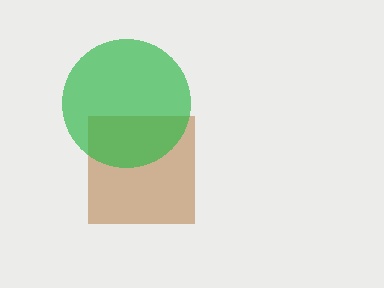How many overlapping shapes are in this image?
There are 2 overlapping shapes in the image.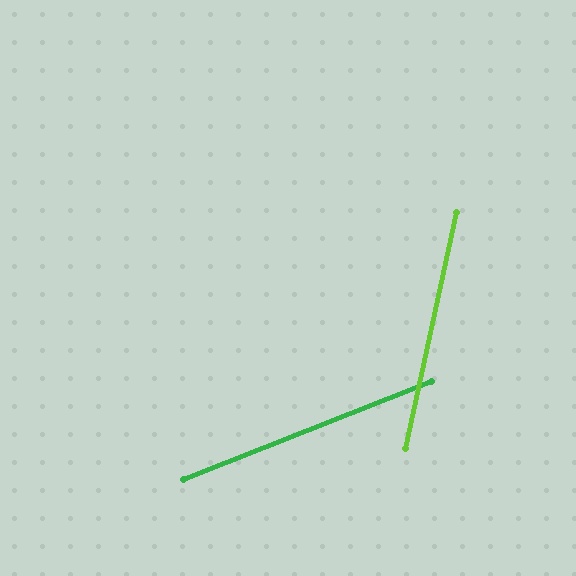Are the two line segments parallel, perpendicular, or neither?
Neither parallel nor perpendicular — they differ by about 56°.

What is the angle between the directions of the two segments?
Approximately 56 degrees.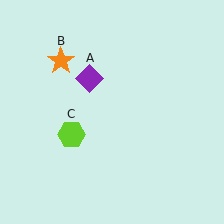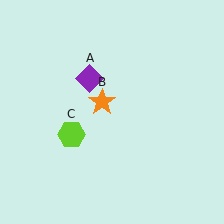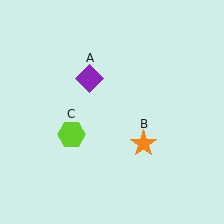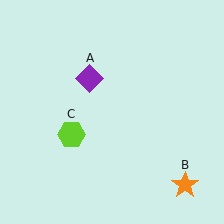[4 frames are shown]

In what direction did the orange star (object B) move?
The orange star (object B) moved down and to the right.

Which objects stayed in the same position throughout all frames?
Purple diamond (object A) and lime hexagon (object C) remained stationary.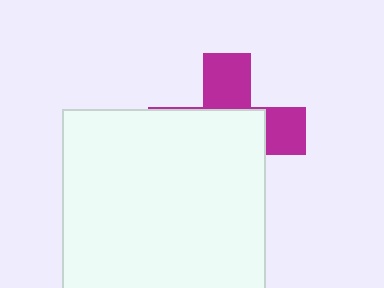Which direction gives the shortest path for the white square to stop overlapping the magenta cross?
Moving down gives the shortest separation.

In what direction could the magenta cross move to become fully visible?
The magenta cross could move up. That would shift it out from behind the white square entirely.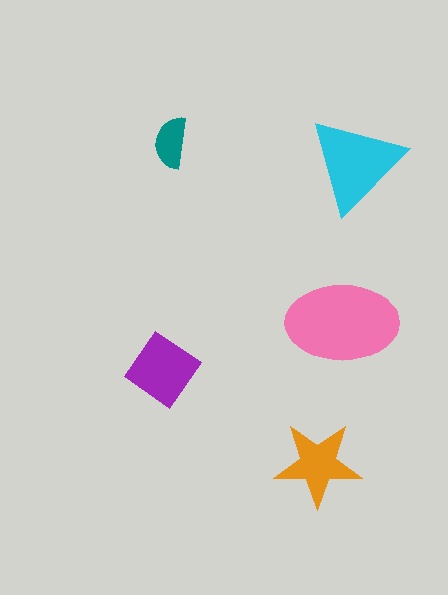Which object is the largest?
The pink ellipse.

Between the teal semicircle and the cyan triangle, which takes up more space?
The cyan triangle.